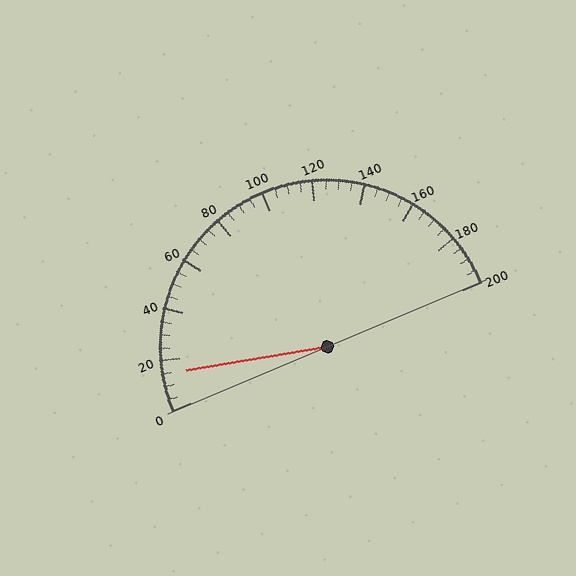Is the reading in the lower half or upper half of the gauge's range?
The reading is in the lower half of the range (0 to 200).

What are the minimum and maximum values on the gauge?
The gauge ranges from 0 to 200.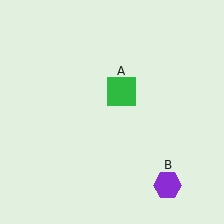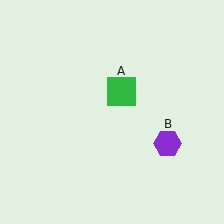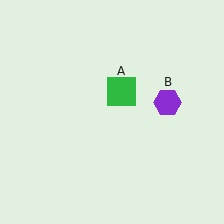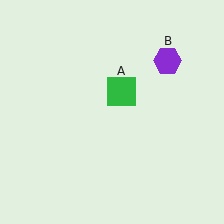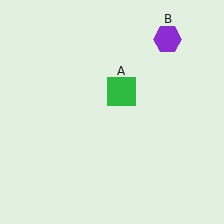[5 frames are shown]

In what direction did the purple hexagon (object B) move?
The purple hexagon (object B) moved up.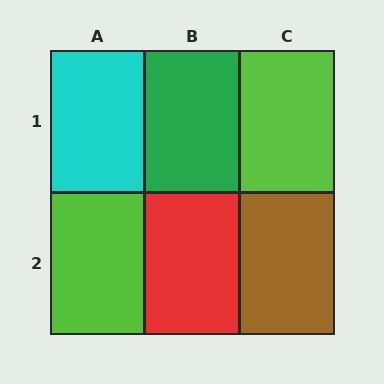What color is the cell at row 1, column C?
Lime.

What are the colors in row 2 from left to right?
Lime, red, brown.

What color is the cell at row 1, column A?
Cyan.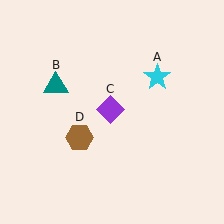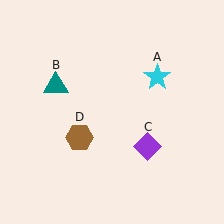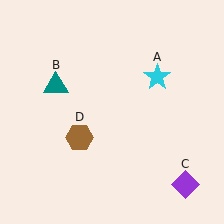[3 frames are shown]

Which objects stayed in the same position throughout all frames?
Cyan star (object A) and teal triangle (object B) and brown hexagon (object D) remained stationary.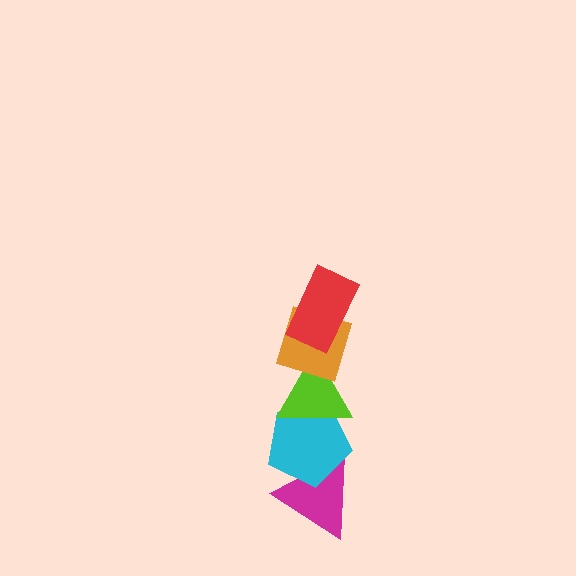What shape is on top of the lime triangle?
The orange diamond is on top of the lime triangle.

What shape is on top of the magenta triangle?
The cyan pentagon is on top of the magenta triangle.